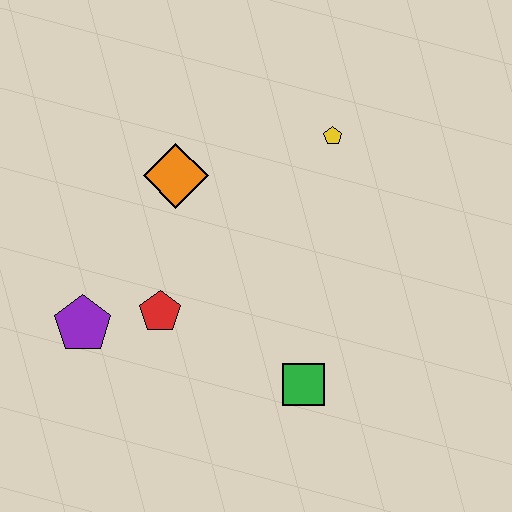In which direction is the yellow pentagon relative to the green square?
The yellow pentagon is above the green square.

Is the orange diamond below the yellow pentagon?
Yes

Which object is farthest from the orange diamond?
The green square is farthest from the orange diamond.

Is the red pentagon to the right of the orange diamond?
No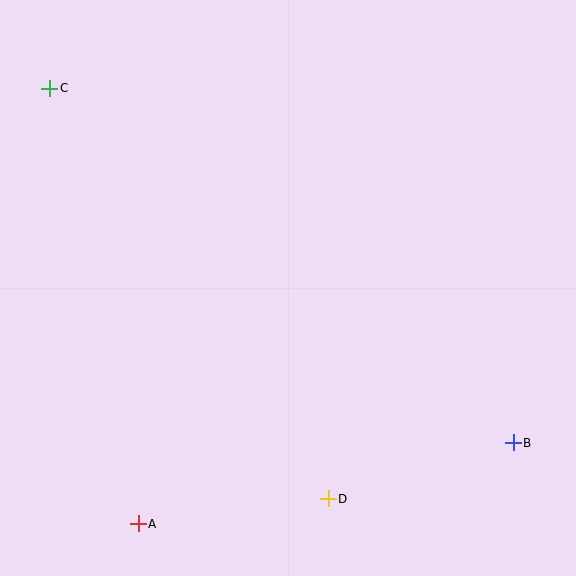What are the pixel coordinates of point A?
Point A is at (138, 524).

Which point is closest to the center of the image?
Point D at (328, 499) is closest to the center.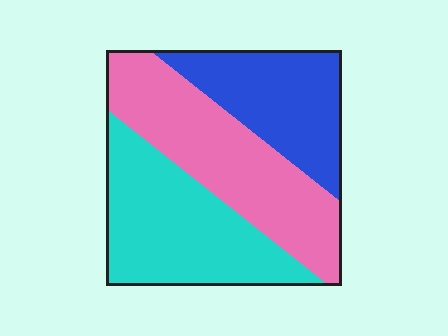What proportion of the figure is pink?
Pink takes up about three eighths (3/8) of the figure.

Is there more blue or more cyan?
Cyan.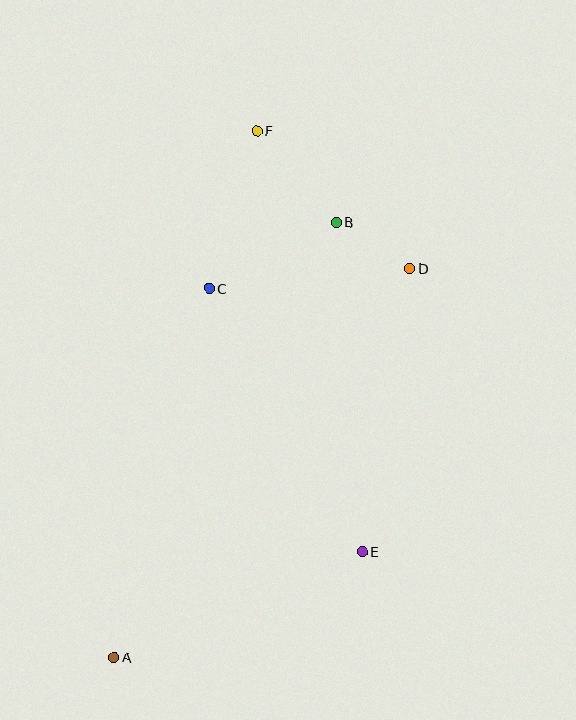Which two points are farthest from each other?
Points A and F are farthest from each other.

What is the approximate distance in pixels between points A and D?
The distance between A and D is approximately 488 pixels.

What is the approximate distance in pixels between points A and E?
The distance between A and E is approximately 269 pixels.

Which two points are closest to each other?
Points B and D are closest to each other.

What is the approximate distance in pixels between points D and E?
The distance between D and E is approximately 288 pixels.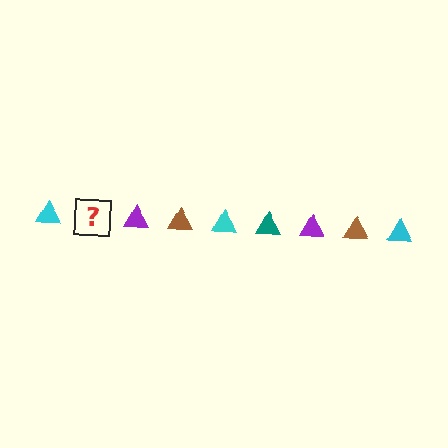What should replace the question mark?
The question mark should be replaced with a teal triangle.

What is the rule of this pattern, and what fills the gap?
The rule is that the pattern cycles through cyan, teal, purple, brown triangles. The gap should be filled with a teal triangle.